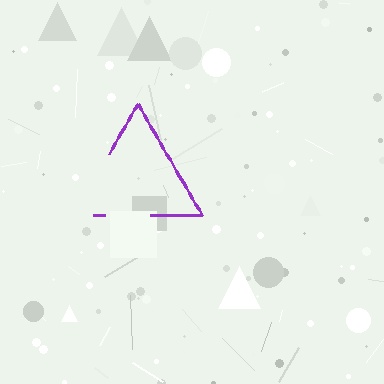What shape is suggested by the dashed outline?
The dashed outline suggests a triangle.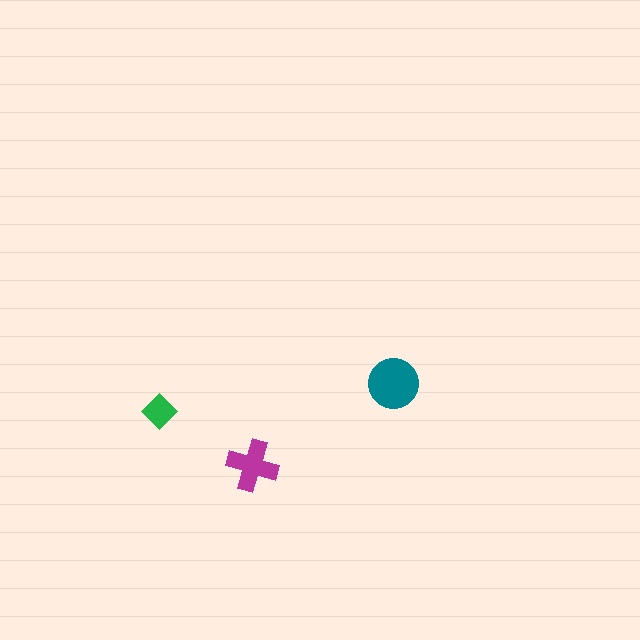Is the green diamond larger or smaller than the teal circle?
Smaller.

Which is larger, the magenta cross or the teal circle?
The teal circle.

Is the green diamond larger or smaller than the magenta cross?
Smaller.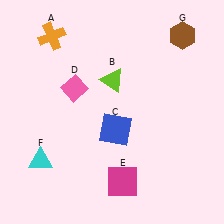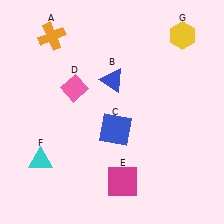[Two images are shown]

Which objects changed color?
B changed from lime to blue. G changed from brown to yellow.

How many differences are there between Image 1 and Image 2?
There are 2 differences between the two images.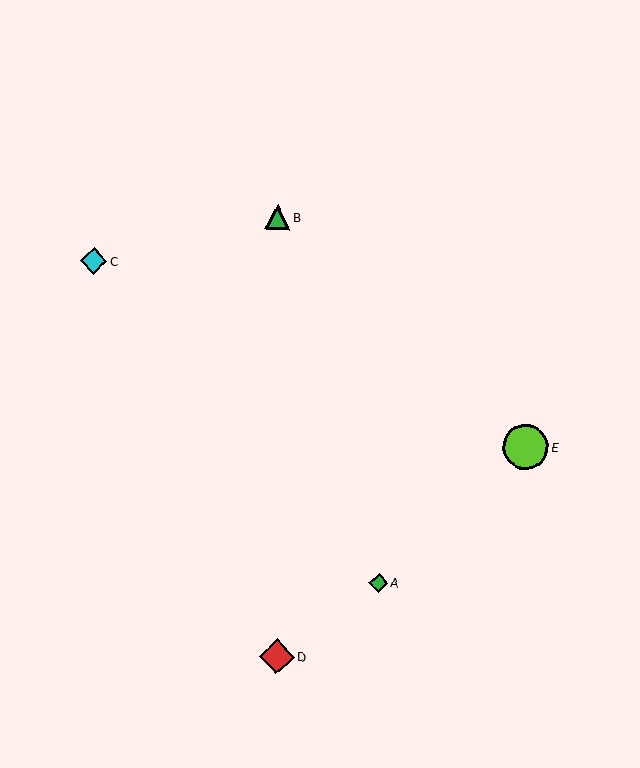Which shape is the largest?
The lime circle (labeled E) is the largest.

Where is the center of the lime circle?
The center of the lime circle is at (525, 447).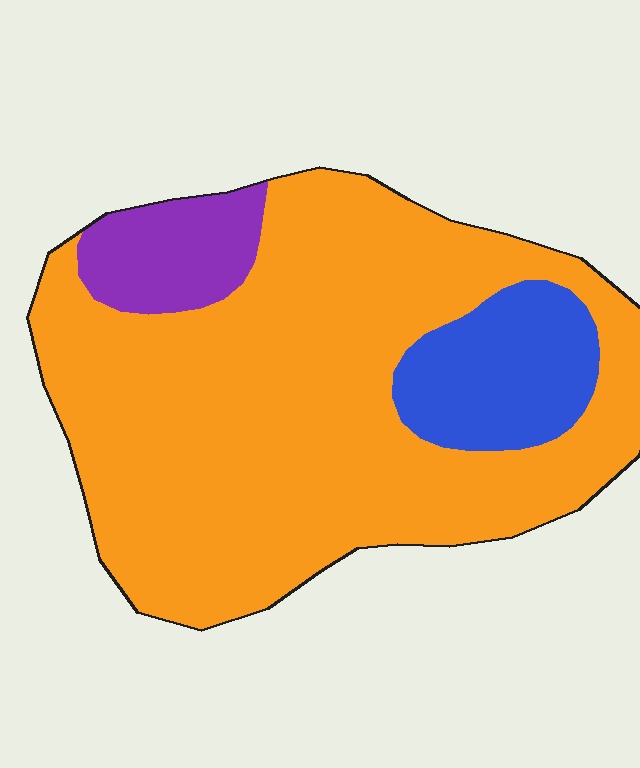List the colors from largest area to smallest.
From largest to smallest: orange, blue, purple.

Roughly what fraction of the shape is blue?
Blue covers 13% of the shape.